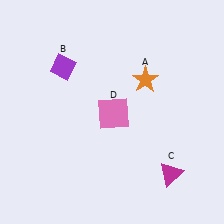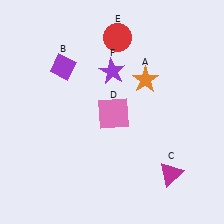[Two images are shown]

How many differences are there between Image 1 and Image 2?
There are 2 differences between the two images.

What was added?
A red circle (E), a purple star (F) were added in Image 2.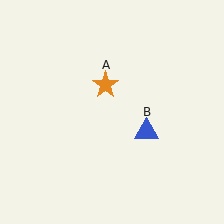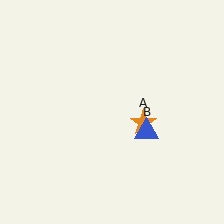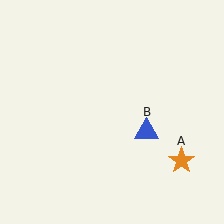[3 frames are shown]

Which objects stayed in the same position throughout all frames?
Blue triangle (object B) remained stationary.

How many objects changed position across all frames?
1 object changed position: orange star (object A).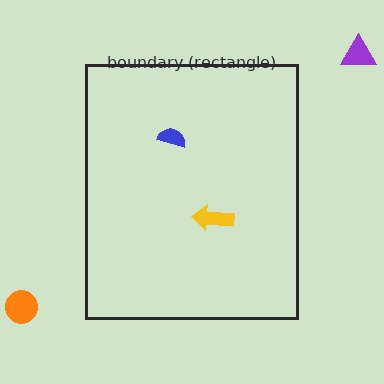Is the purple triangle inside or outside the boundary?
Outside.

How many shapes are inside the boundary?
2 inside, 2 outside.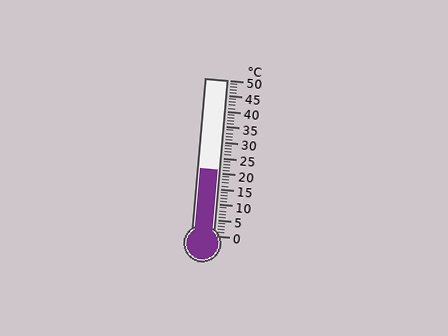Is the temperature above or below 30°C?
The temperature is below 30°C.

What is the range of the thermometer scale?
The thermometer scale ranges from 0°C to 50°C.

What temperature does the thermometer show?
The thermometer shows approximately 21°C.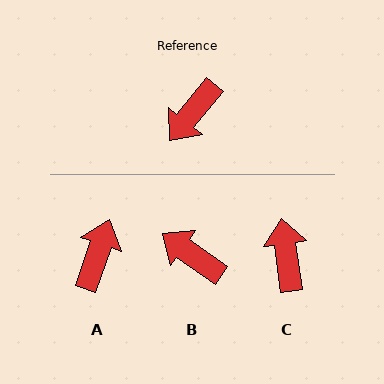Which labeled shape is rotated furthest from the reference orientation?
A, about 160 degrees away.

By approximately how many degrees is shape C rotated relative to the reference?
Approximately 133 degrees clockwise.